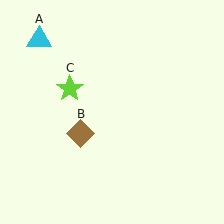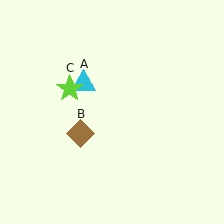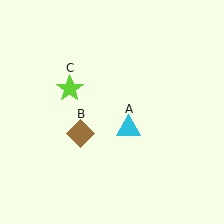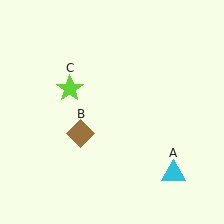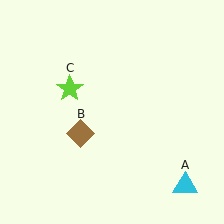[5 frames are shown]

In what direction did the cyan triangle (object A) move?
The cyan triangle (object A) moved down and to the right.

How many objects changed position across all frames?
1 object changed position: cyan triangle (object A).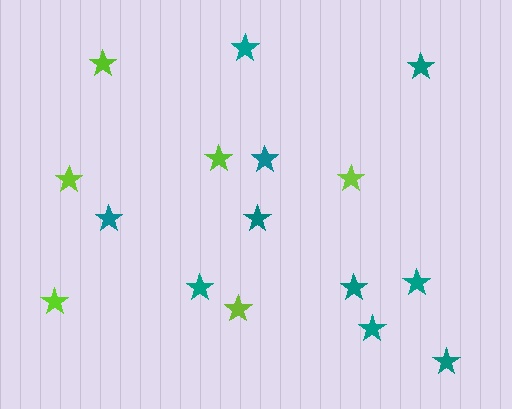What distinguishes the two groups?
There are 2 groups: one group of lime stars (6) and one group of teal stars (10).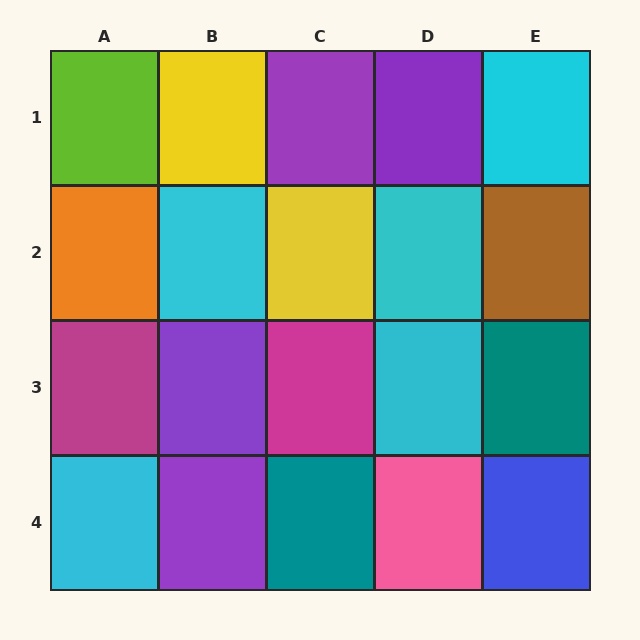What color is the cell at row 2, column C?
Yellow.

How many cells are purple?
4 cells are purple.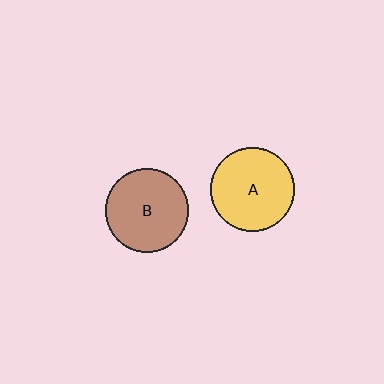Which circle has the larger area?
Circle A (yellow).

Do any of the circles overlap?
No, none of the circles overlap.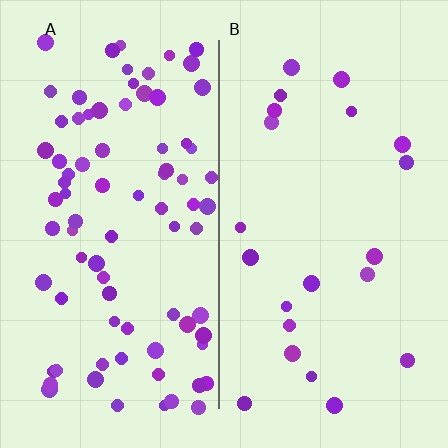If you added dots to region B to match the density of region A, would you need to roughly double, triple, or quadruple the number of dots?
Approximately quadruple.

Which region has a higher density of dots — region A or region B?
A (the left).